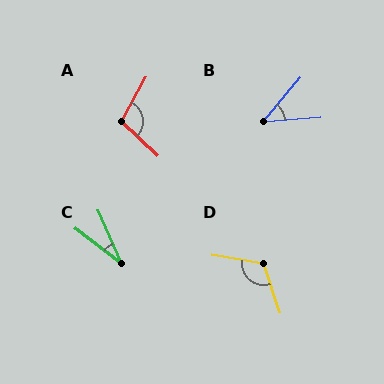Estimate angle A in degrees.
Approximately 104 degrees.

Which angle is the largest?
D, at approximately 117 degrees.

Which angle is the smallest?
C, at approximately 29 degrees.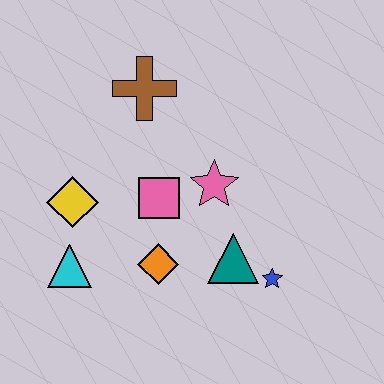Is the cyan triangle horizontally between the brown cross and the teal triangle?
No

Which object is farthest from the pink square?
The blue star is farthest from the pink square.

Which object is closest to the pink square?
The pink star is closest to the pink square.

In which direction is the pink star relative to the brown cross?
The pink star is below the brown cross.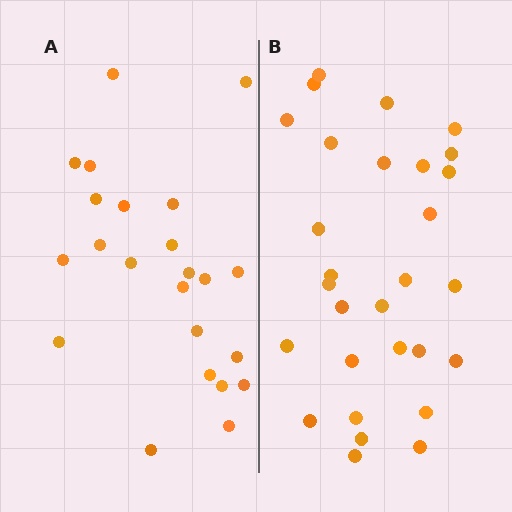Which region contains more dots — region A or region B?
Region B (the right region) has more dots.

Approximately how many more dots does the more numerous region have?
Region B has about 6 more dots than region A.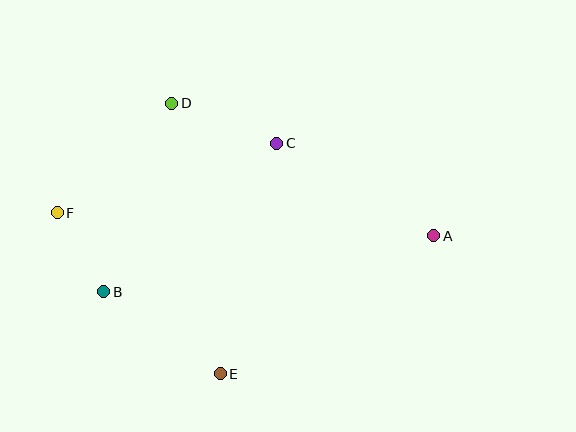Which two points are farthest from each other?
Points A and F are farthest from each other.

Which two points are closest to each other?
Points B and F are closest to each other.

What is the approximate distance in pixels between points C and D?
The distance between C and D is approximately 113 pixels.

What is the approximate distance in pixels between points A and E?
The distance between A and E is approximately 254 pixels.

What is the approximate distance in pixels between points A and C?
The distance between A and C is approximately 182 pixels.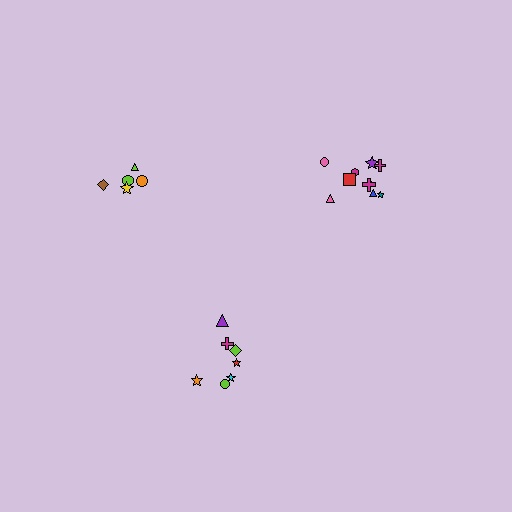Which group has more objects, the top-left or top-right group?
The top-right group.